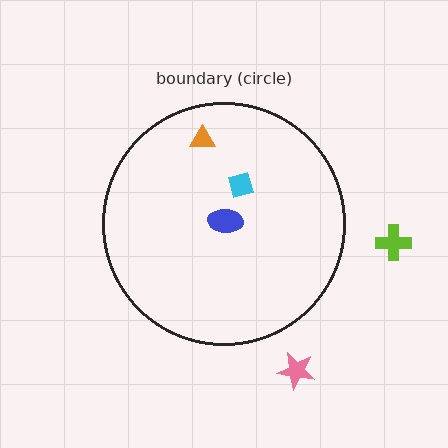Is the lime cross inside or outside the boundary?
Outside.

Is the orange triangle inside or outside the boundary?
Inside.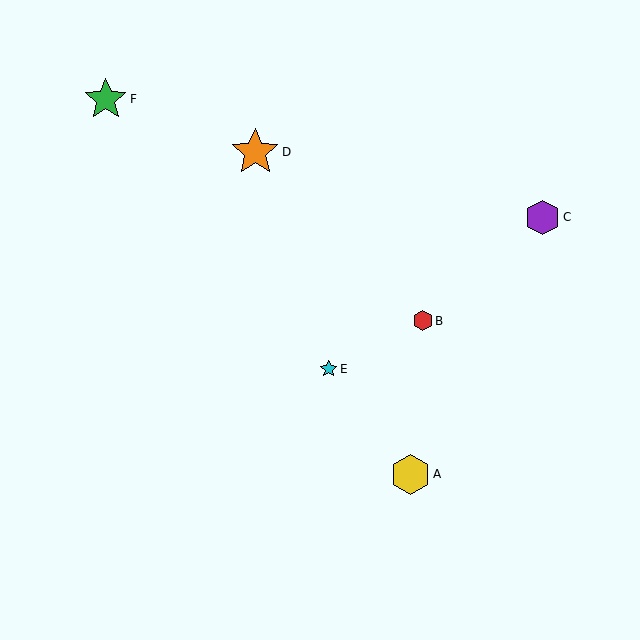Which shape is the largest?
The orange star (labeled D) is the largest.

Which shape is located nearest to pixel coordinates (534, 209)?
The purple hexagon (labeled C) at (543, 217) is nearest to that location.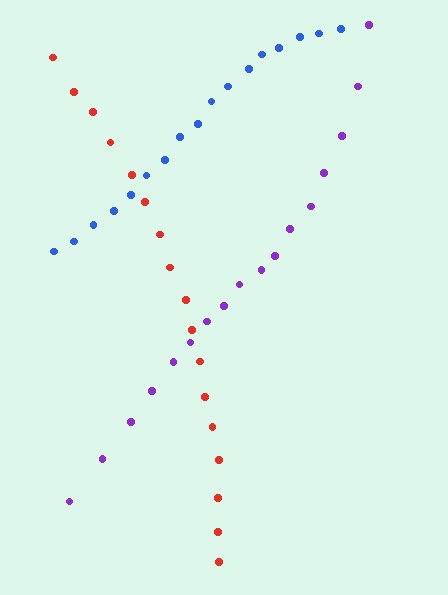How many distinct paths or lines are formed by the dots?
There are 3 distinct paths.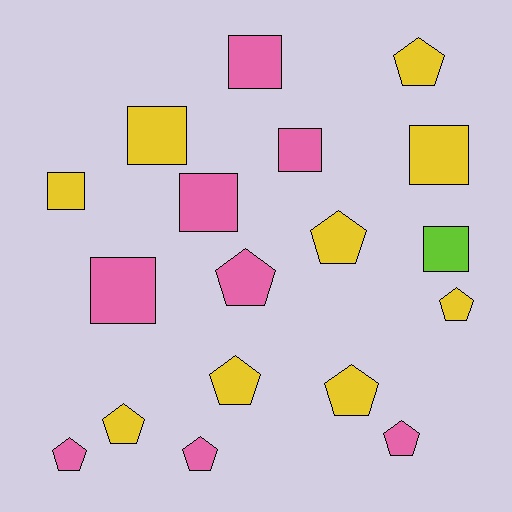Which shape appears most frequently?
Pentagon, with 10 objects.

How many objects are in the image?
There are 18 objects.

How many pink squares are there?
There are 4 pink squares.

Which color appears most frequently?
Yellow, with 9 objects.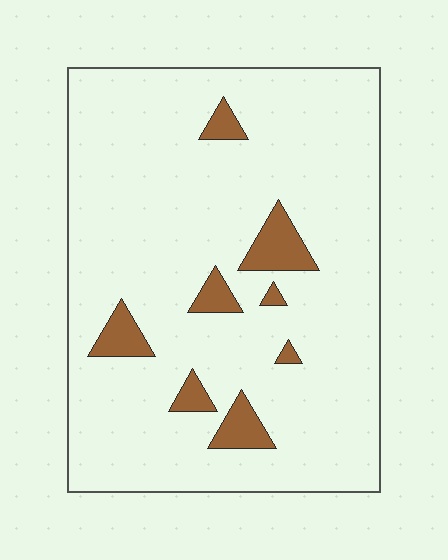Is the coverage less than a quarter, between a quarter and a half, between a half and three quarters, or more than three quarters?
Less than a quarter.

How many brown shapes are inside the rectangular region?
8.